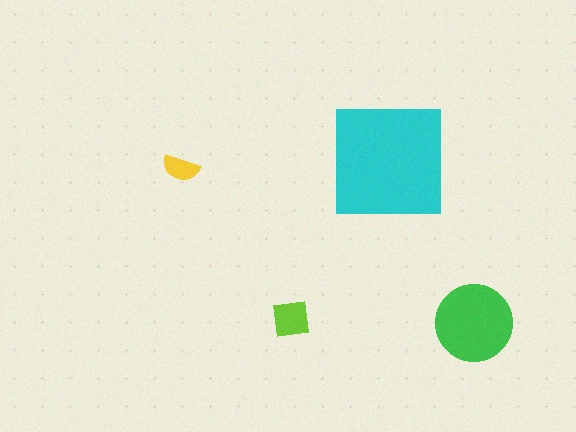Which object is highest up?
The cyan square is topmost.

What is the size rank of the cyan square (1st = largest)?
1st.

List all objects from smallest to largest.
The yellow semicircle, the lime square, the green circle, the cyan square.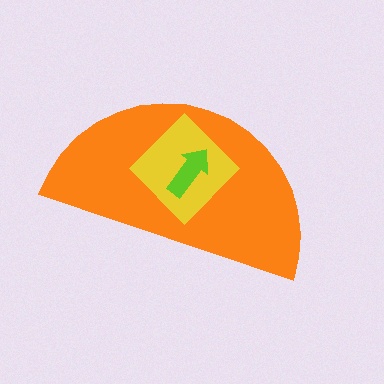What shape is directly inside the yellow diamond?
The lime arrow.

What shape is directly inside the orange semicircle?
The yellow diamond.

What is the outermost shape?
The orange semicircle.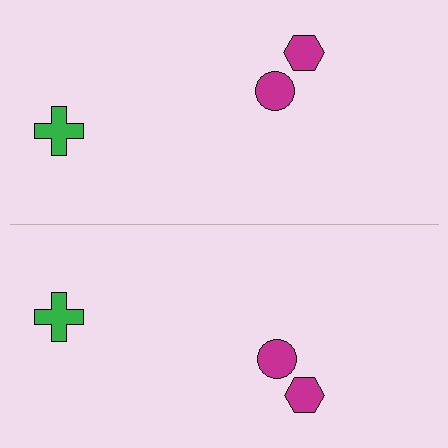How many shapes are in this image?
There are 6 shapes in this image.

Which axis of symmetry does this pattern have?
The pattern has a horizontal axis of symmetry running through the center of the image.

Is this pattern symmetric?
Yes, this pattern has bilateral (reflection) symmetry.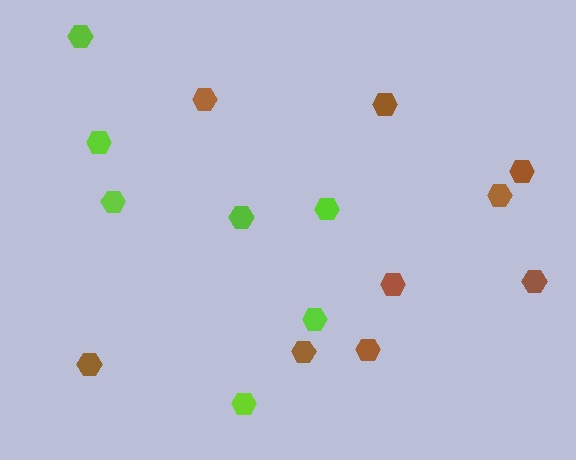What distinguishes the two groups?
There are 2 groups: one group of lime hexagons (7) and one group of brown hexagons (9).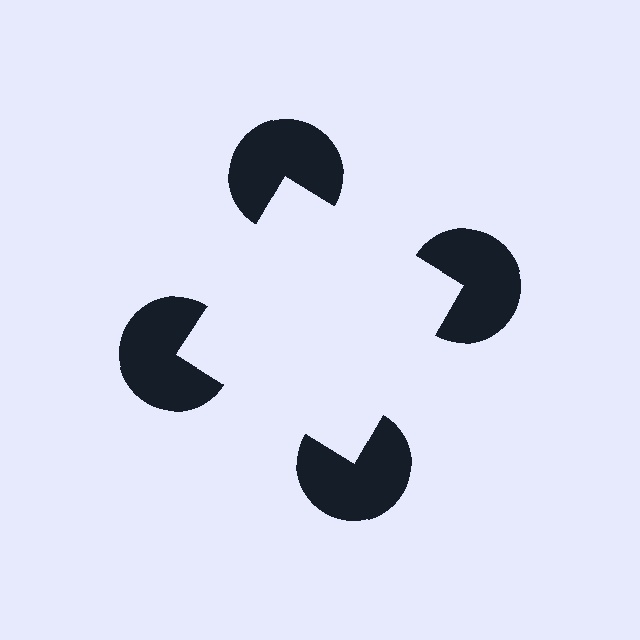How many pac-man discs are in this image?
There are 4 — one at each vertex of the illusory square.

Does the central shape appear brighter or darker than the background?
It typically appears slightly brighter than the background, even though no actual brightness change is drawn.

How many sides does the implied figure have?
4 sides.